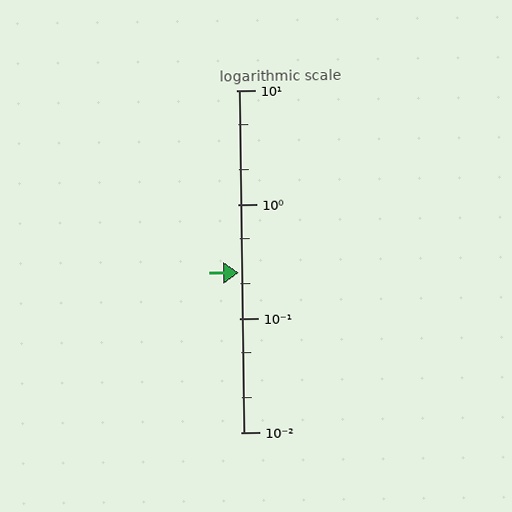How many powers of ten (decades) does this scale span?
The scale spans 3 decades, from 0.01 to 10.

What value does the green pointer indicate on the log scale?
The pointer indicates approximately 0.25.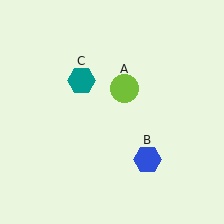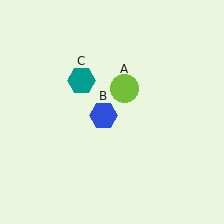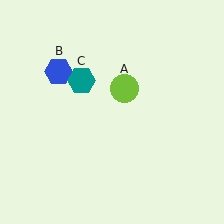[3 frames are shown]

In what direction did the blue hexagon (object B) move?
The blue hexagon (object B) moved up and to the left.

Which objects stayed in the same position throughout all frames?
Lime circle (object A) and teal hexagon (object C) remained stationary.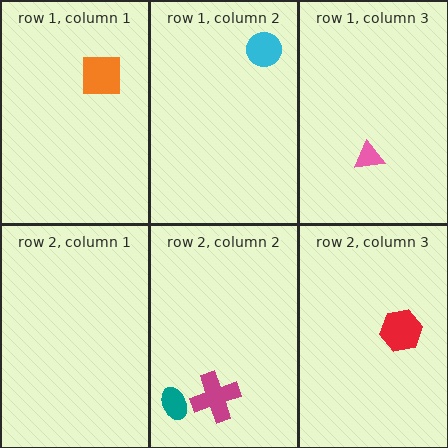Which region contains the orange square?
The row 1, column 1 region.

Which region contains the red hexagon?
The row 2, column 3 region.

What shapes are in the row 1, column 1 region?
The orange square.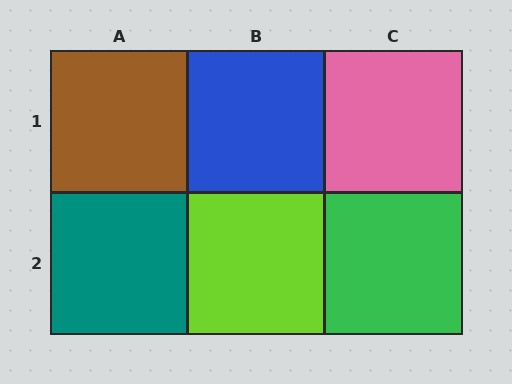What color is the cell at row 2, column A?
Teal.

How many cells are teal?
1 cell is teal.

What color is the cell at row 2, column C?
Green.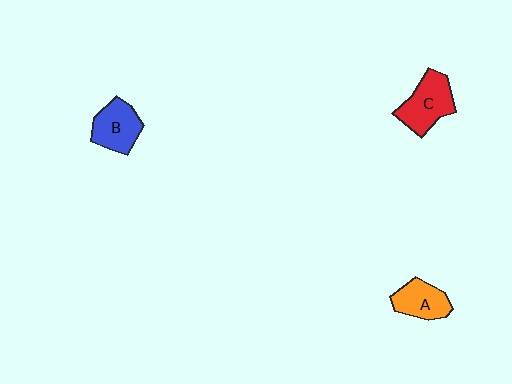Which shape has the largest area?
Shape C (red).